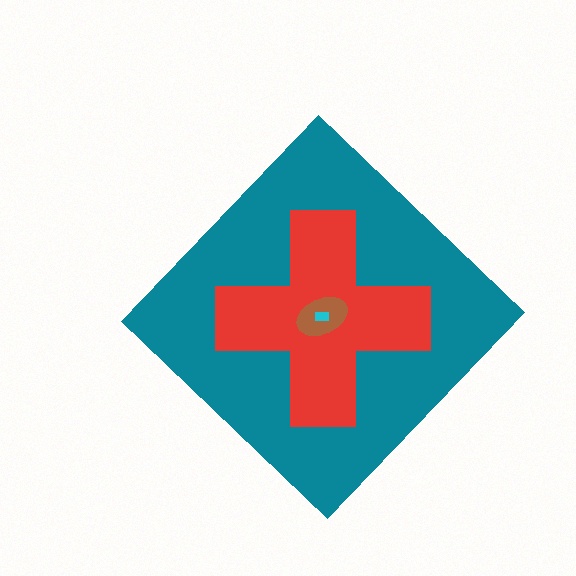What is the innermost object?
The cyan rectangle.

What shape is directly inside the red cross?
The brown ellipse.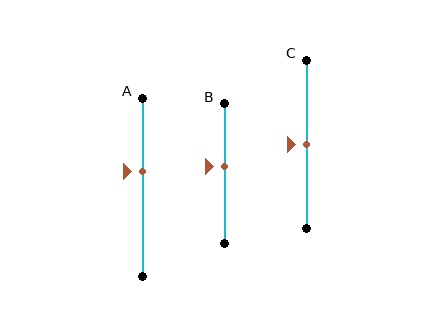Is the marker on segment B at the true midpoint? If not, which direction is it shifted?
No, the marker on segment B is shifted upward by about 5% of the segment length.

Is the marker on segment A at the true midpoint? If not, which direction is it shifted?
No, the marker on segment A is shifted upward by about 8% of the segment length.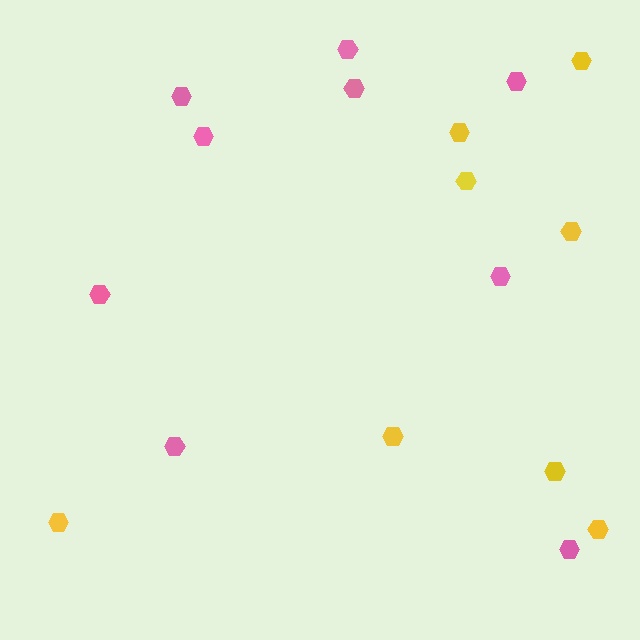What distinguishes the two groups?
There are 2 groups: one group of yellow hexagons (8) and one group of pink hexagons (9).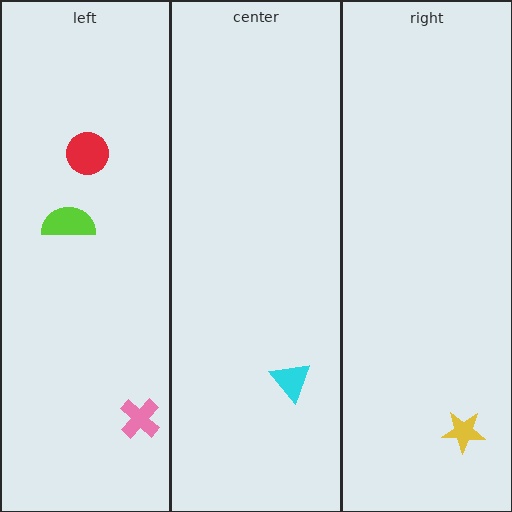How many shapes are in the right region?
1.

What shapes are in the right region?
The yellow star.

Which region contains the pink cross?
The left region.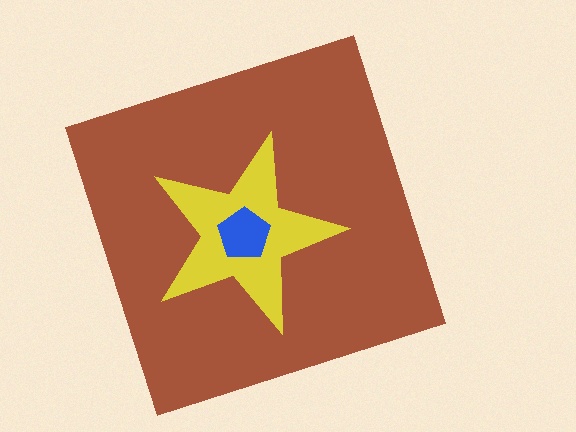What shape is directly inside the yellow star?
The blue pentagon.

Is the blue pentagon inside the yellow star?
Yes.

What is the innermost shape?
The blue pentagon.